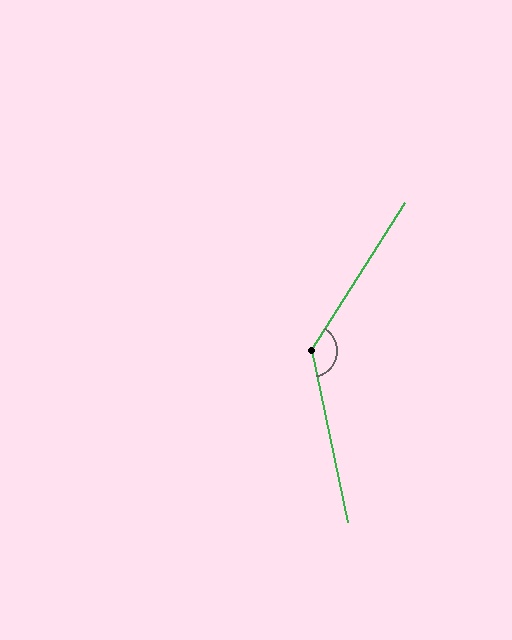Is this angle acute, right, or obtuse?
It is obtuse.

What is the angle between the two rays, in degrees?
Approximately 136 degrees.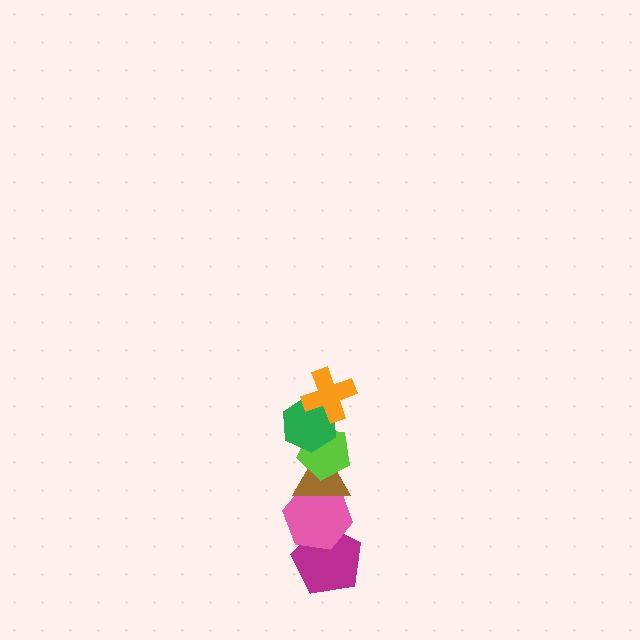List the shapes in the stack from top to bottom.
From top to bottom: the orange cross, the green hexagon, the lime pentagon, the brown triangle, the pink hexagon, the magenta pentagon.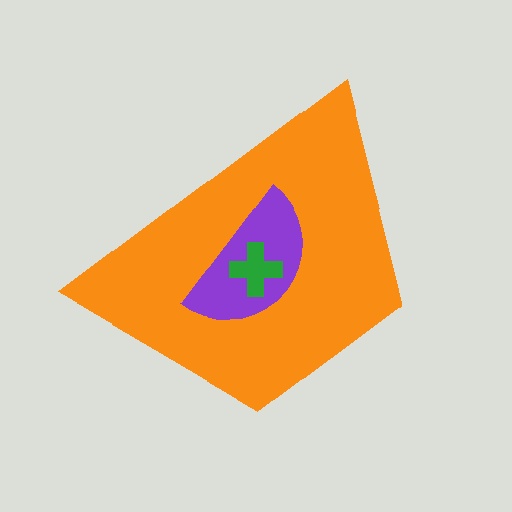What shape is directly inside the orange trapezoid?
The purple semicircle.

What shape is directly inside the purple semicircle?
The green cross.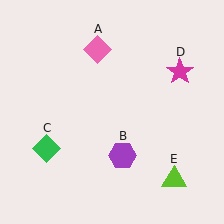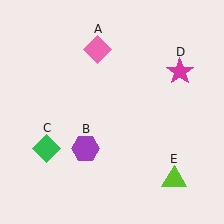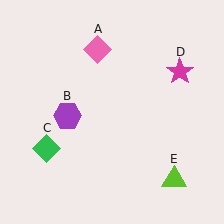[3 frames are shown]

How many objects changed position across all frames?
1 object changed position: purple hexagon (object B).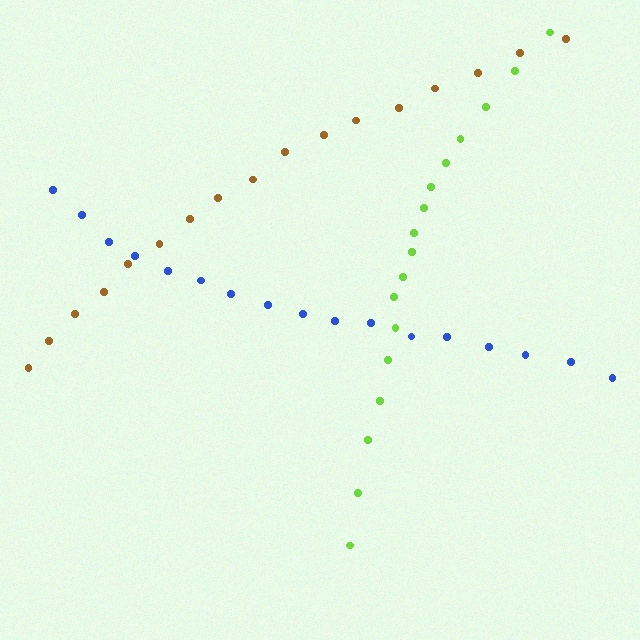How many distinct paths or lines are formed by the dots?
There are 3 distinct paths.